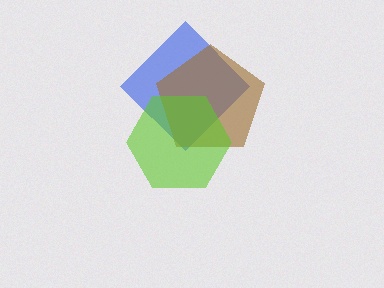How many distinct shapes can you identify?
There are 3 distinct shapes: a blue diamond, a brown pentagon, a lime hexagon.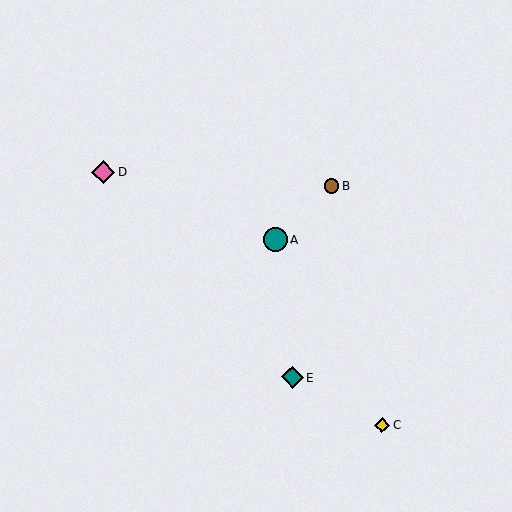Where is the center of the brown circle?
The center of the brown circle is at (331, 186).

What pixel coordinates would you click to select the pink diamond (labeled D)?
Click at (103, 172) to select the pink diamond D.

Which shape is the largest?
The teal circle (labeled A) is the largest.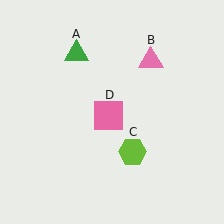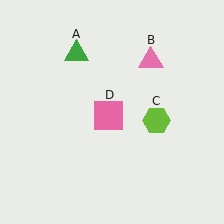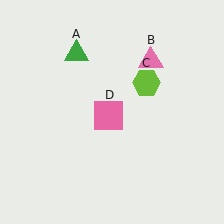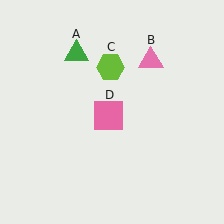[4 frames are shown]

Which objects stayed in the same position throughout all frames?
Green triangle (object A) and pink triangle (object B) and pink square (object D) remained stationary.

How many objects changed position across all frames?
1 object changed position: lime hexagon (object C).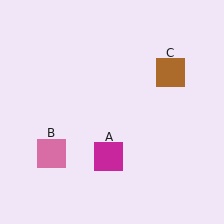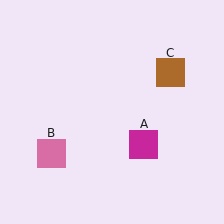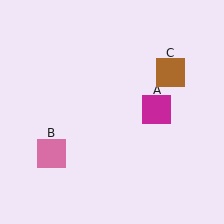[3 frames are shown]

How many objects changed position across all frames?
1 object changed position: magenta square (object A).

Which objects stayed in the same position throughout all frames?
Pink square (object B) and brown square (object C) remained stationary.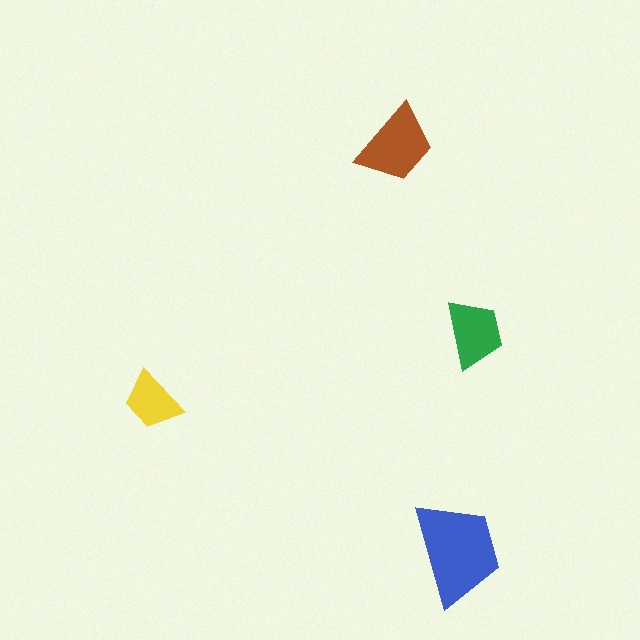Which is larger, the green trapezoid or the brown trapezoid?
The brown one.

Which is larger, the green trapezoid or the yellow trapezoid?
The green one.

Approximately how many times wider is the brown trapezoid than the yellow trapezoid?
About 1.5 times wider.